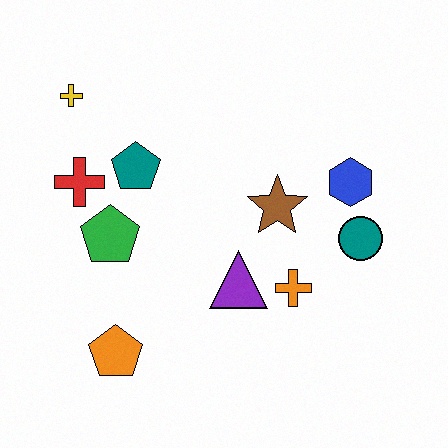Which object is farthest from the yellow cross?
The teal circle is farthest from the yellow cross.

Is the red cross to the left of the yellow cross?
No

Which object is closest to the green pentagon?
The red cross is closest to the green pentagon.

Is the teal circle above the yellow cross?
No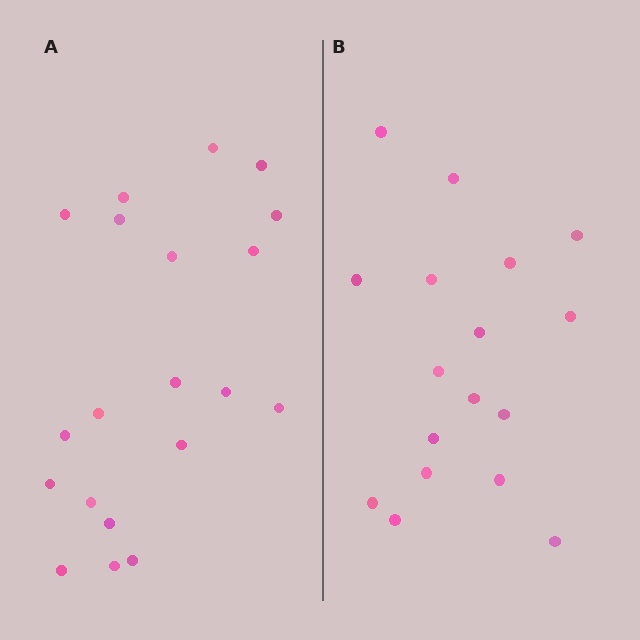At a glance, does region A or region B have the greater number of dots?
Region A (the left region) has more dots.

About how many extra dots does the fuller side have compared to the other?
Region A has just a few more — roughly 2 or 3 more dots than region B.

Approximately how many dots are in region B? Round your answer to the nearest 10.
About 20 dots. (The exact count is 17, which rounds to 20.)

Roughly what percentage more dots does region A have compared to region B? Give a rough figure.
About 20% more.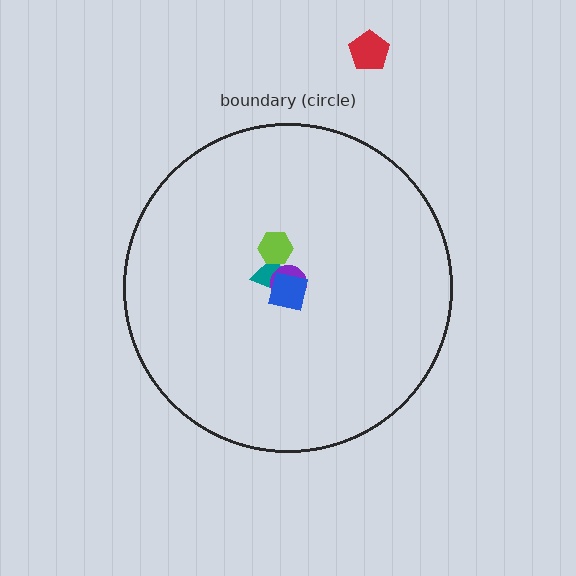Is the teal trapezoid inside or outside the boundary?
Inside.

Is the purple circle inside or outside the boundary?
Inside.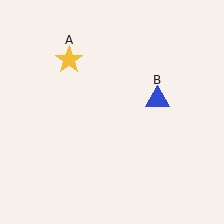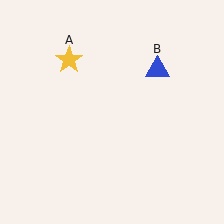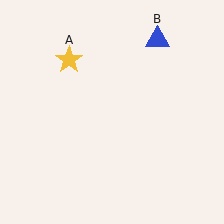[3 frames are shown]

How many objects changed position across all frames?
1 object changed position: blue triangle (object B).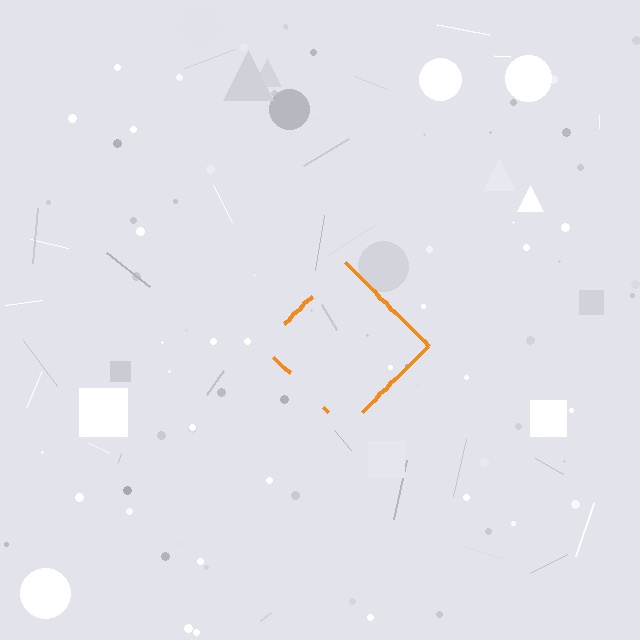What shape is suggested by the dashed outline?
The dashed outline suggests a diamond.